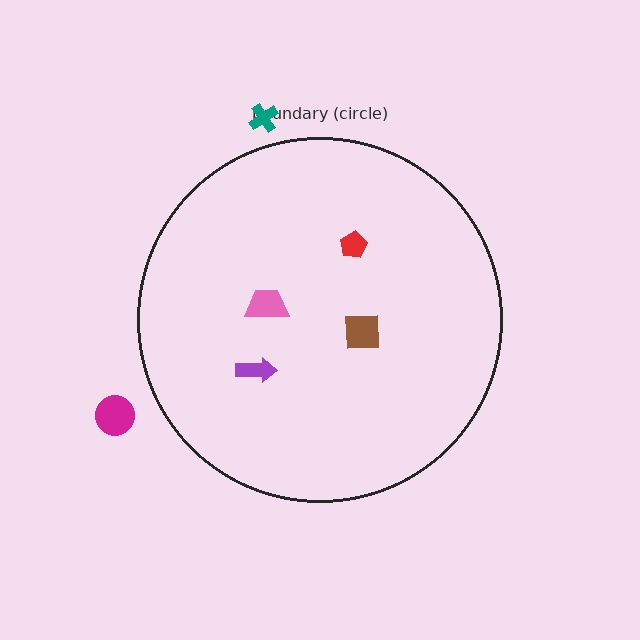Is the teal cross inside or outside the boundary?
Outside.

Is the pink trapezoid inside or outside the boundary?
Inside.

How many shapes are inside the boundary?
4 inside, 2 outside.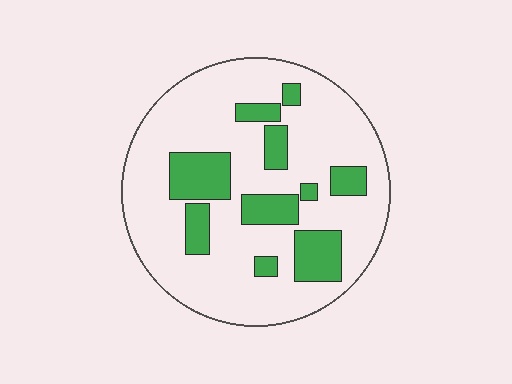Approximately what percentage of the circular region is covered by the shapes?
Approximately 25%.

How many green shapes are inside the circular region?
10.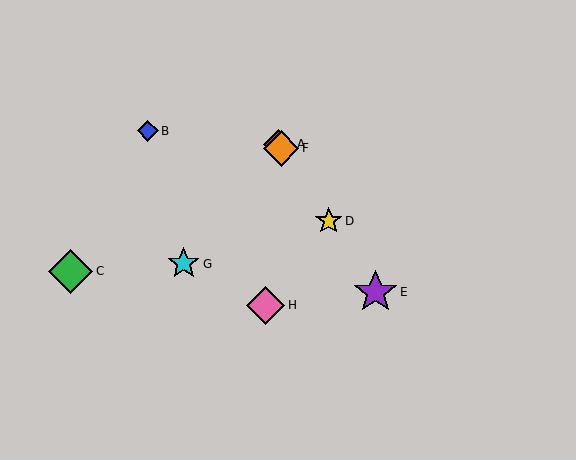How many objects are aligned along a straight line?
4 objects (A, D, E, F) are aligned along a straight line.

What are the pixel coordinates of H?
Object H is at (265, 305).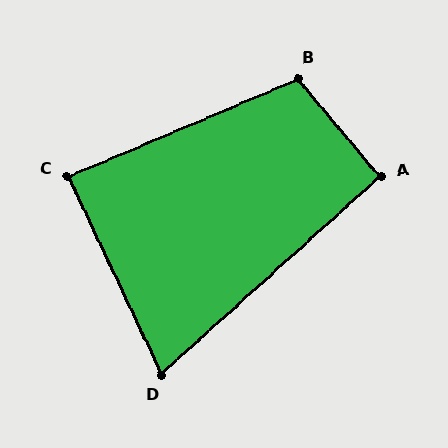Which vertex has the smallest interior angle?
D, at approximately 73 degrees.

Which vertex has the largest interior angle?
B, at approximately 107 degrees.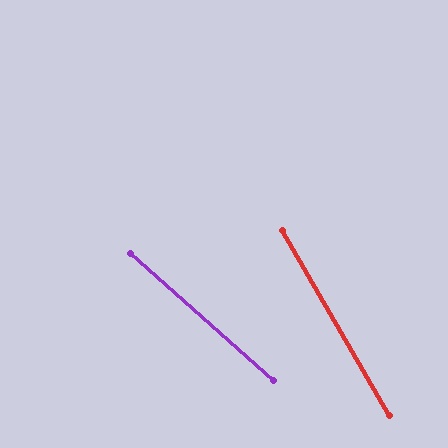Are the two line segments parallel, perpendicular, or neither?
Neither parallel nor perpendicular — they differ by about 18°.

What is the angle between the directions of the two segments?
Approximately 18 degrees.